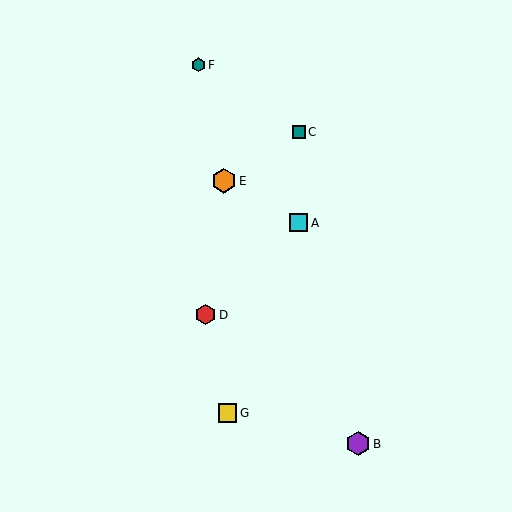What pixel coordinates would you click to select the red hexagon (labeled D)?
Click at (205, 315) to select the red hexagon D.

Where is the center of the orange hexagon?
The center of the orange hexagon is at (224, 181).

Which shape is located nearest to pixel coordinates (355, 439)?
The purple hexagon (labeled B) at (358, 444) is nearest to that location.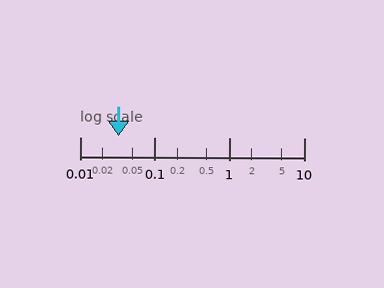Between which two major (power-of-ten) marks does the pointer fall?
The pointer is between 0.01 and 0.1.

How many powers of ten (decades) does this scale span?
The scale spans 3 decades, from 0.01 to 10.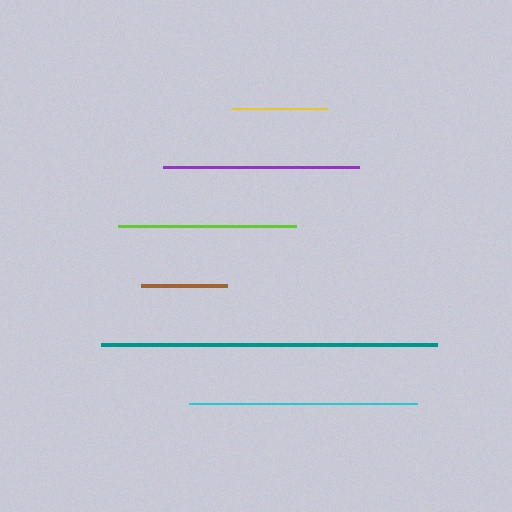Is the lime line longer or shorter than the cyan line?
The cyan line is longer than the lime line.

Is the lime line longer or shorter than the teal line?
The teal line is longer than the lime line.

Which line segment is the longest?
The teal line is the longest at approximately 337 pixels.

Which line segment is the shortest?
The brown line is the shortest at approximately 86 pixels.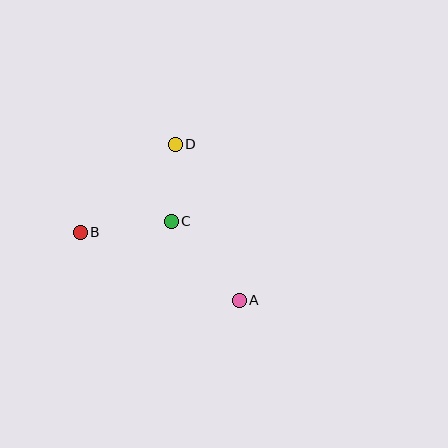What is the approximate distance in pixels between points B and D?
The distance between B and D is approximately 130 pixels.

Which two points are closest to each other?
Points C and D are closest to each other.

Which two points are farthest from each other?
Points A and B are farthest from each other.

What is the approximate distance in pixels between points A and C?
The distance between A and C is approximately 104 pixels.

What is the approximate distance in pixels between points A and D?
The distance between A and D is approximately 169 pixels.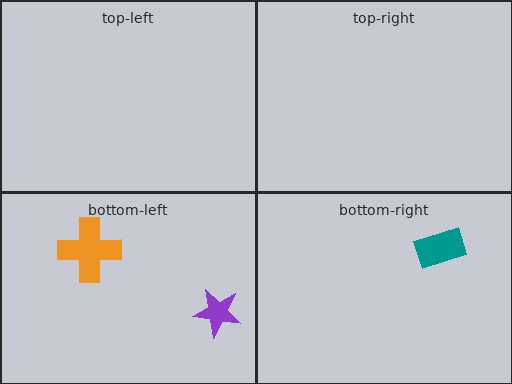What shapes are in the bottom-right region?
The teal rectangle.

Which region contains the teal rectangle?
The bottom-right region.